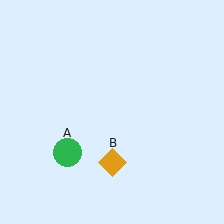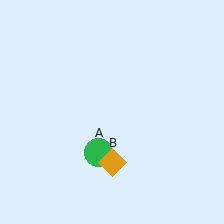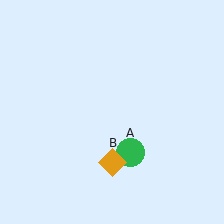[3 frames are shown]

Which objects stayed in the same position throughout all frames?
Orange diamond (object B) remained stationary.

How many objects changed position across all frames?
1 object changed position: green circle (object A).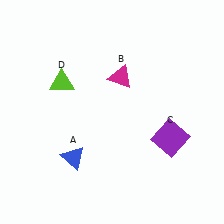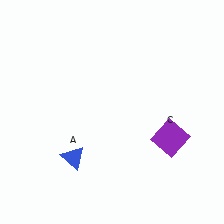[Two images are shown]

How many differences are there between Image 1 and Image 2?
There are 2 differences between the two images.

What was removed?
The lime triangle (D), the magenta triangle (B) were removed in Image 2.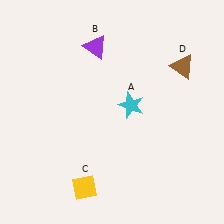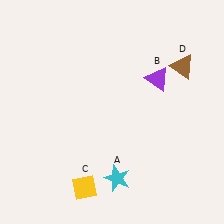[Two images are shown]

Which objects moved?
The objects that moved are: the cyan star (A), the purple triangle (B).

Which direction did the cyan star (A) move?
The cyan star (A) moved down.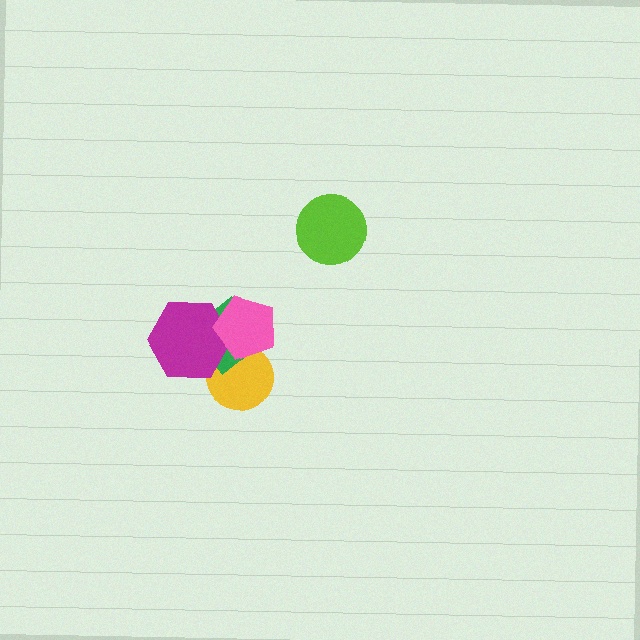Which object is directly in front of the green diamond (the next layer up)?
The magenta hexagon is directly in front of the green diamond.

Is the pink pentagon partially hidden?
No, no other shape covers it.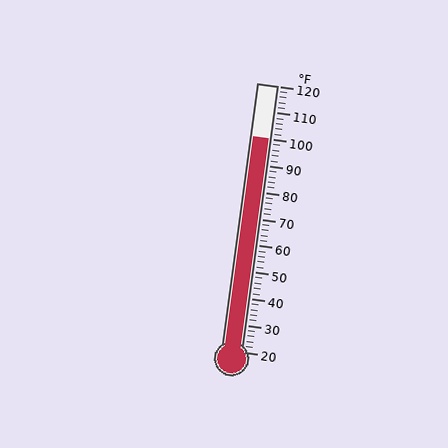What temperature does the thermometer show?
The thermometer shows approximately 100°F.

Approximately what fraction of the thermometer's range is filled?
The thermometer is filled to approximately 80% of its range.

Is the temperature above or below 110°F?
The temperature is below 110°F.